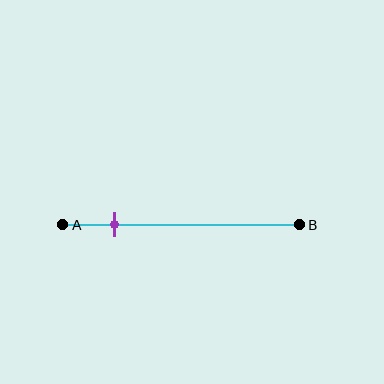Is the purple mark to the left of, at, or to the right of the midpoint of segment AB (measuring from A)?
The purple mark is to the left of the midpoint of segment AB.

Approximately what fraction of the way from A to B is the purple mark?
The purple mark is approximately 20% of the way from A to B.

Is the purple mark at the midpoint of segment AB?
No, the mark is at about 20% from A, not at the 50% midpoint.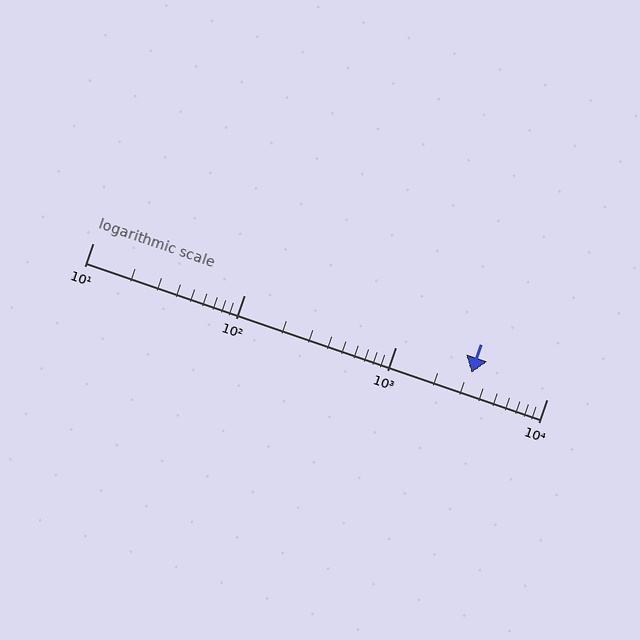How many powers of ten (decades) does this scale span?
The scale spans 3 decades, from 10 to 10000.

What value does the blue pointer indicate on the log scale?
The pointer indicates approximately 3200.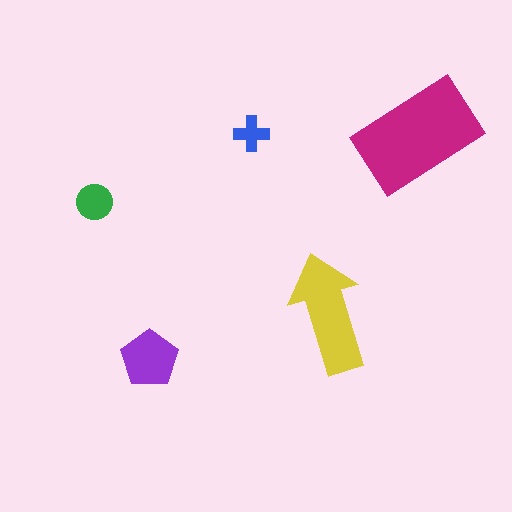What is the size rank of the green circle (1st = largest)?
4th.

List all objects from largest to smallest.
The magenta rectangle, the yellow arrow, the purple pentagon, the green circle, the blue cross.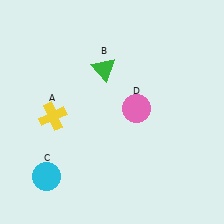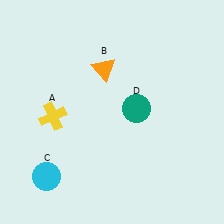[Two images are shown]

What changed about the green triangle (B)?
In Image 1, B is green. In Image 2, it changed to orange.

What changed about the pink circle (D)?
In Image 1, D is pink. In Image 2, it changed to teal.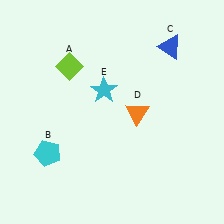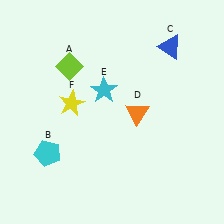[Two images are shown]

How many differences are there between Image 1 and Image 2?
There is 1 difference between the two images.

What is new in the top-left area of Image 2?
A yellow star (F) was added in the top-left area of Image 2.